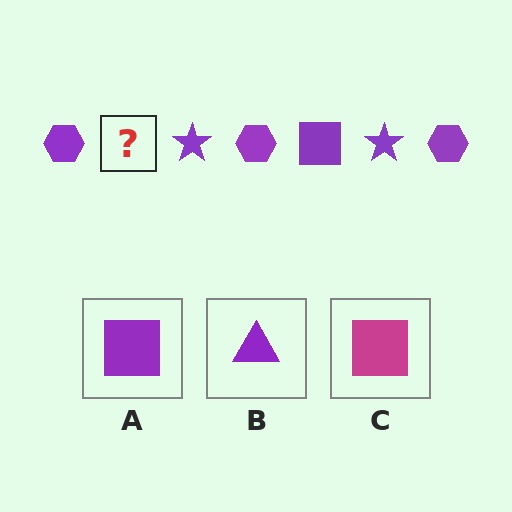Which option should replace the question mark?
Option A.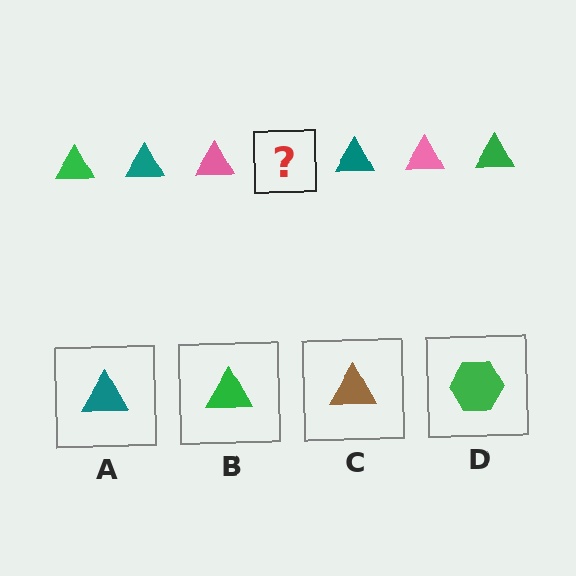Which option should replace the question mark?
Option B.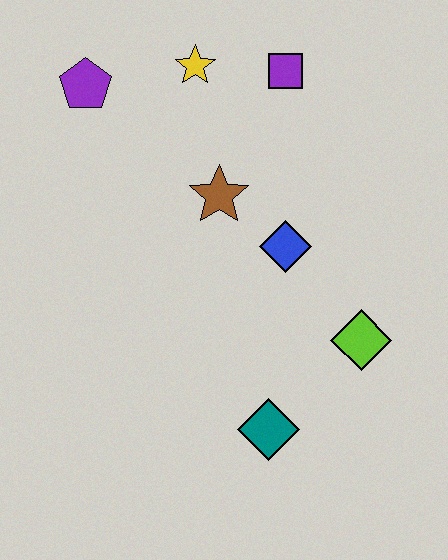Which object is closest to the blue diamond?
The brown star is closest to the blue diamond.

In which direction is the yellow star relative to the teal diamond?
The yellow star is above the teal diamond.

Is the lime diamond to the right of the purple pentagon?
Yes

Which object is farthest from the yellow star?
The teal diamond is farthest from the yellow star.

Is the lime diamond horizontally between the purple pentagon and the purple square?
No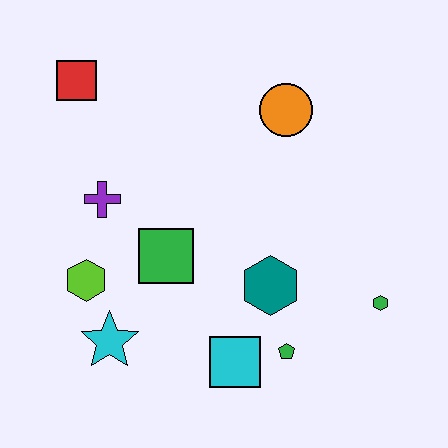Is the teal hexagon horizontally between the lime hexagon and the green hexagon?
Yes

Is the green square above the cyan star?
Yes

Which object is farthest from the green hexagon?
The red square is farthest from the green hexagon.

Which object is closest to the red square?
The purple cross is closest to the red square.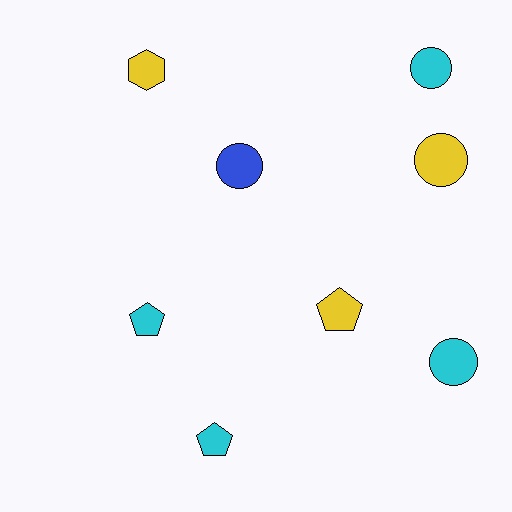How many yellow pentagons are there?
There is 1 yellow pentagon.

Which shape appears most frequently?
Circle, with 4 objects.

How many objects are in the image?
There are 8 objects.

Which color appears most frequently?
Cyan, with 4 objects.